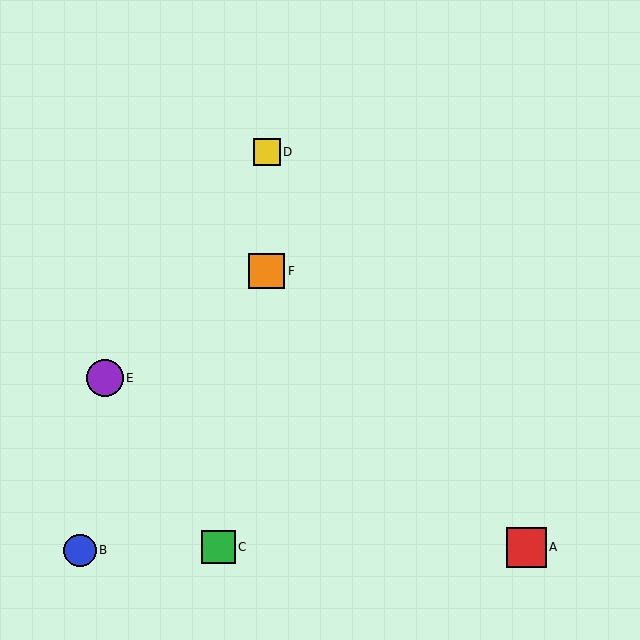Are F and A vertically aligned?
No, F is at x≈267 and A is at x≈527.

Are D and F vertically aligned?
Yes, both are at x≈267.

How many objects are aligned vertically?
2 objects (D, F) are aligned vertically.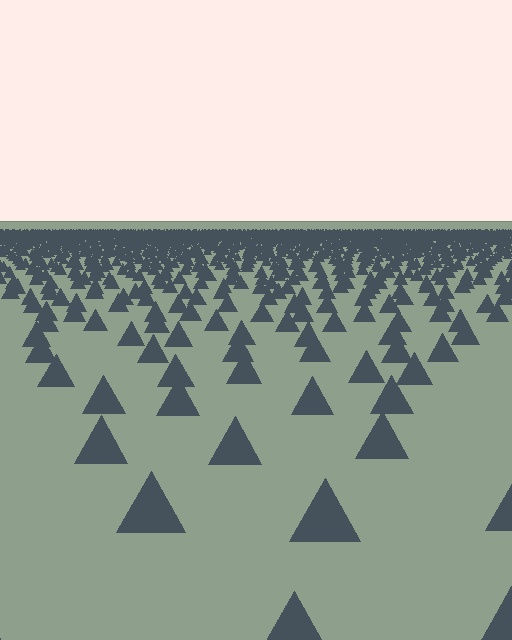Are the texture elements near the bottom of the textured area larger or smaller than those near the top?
Larger. Near the bottom, elements are closer to the viewer and appear at a bigger on-screen size.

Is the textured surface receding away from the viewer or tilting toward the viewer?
The surface is receding away from the viewer. Texture elements get smaller and denser toward the top.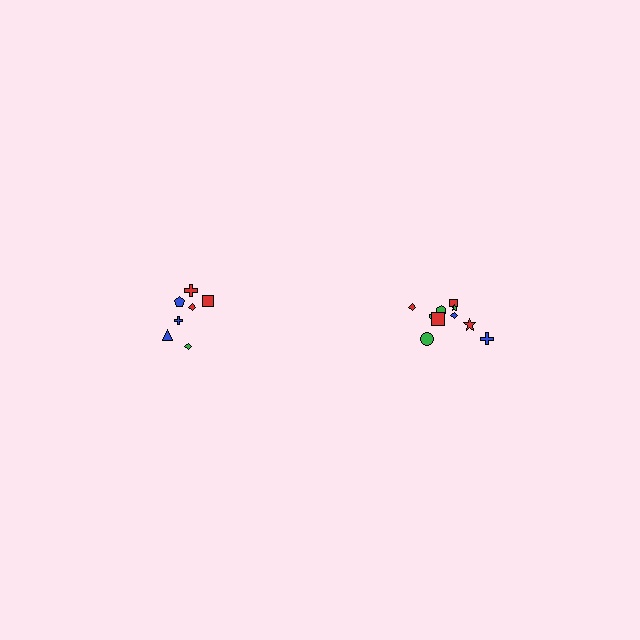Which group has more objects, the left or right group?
The right group.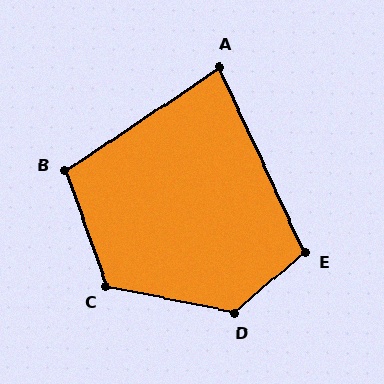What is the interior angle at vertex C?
Approximately 121 degrees (obtuse).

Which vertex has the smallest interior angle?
A, at approximately 81 degrees.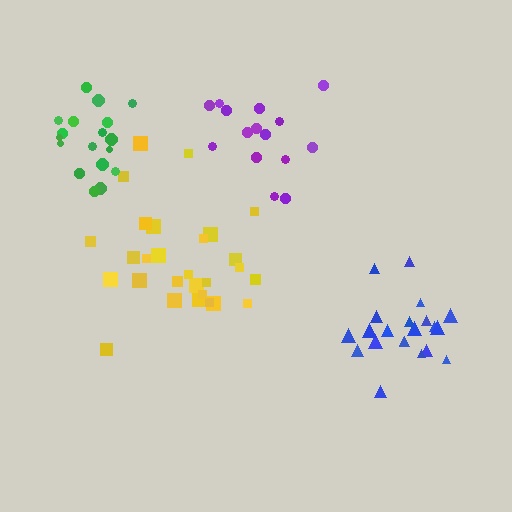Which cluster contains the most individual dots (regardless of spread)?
Yellow (28).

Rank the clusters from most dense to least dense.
blue, green, purple, yellow.